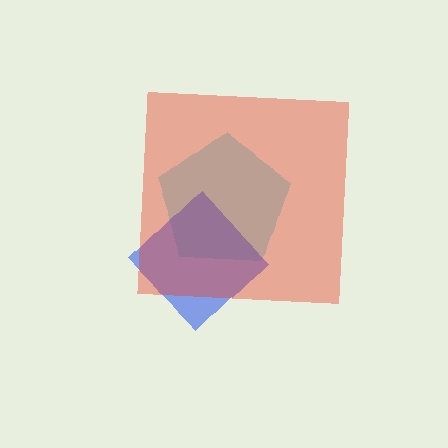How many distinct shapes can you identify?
There are 3 distinct shapes: a cyan pentagon, a blue diamond, a red square.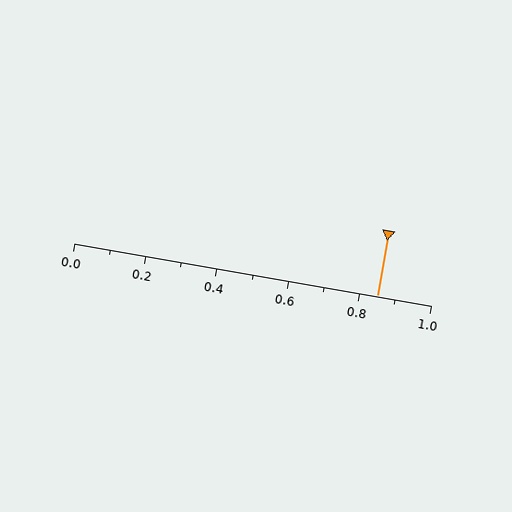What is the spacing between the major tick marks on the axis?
The major ticks are spaced 0.2 apart.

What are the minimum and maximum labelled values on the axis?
The axis runs from 0.0 to 1.0.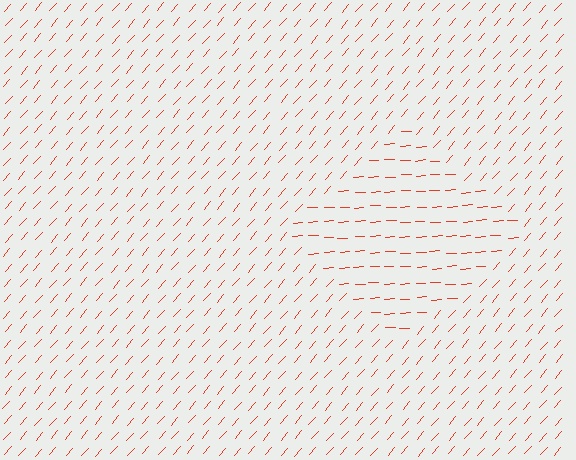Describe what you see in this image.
The image is filled with small red line segments. A diamond region in the image has lines oriented differently from the surrounding lines, creating a visible texture boundary.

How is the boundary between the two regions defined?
The boundary is defined purely by a change in line orientation (approximately 45 degrees difference). All lines are the same color and thickness.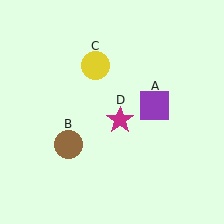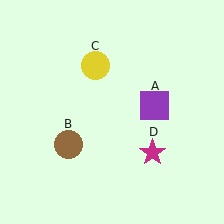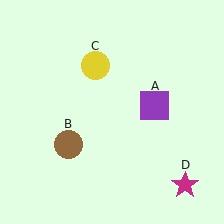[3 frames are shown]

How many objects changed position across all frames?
1 object changed position: magenta star (object D).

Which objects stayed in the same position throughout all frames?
Purple square (object A) and brown circle (object B) and yellow circle (object C) remained stationary.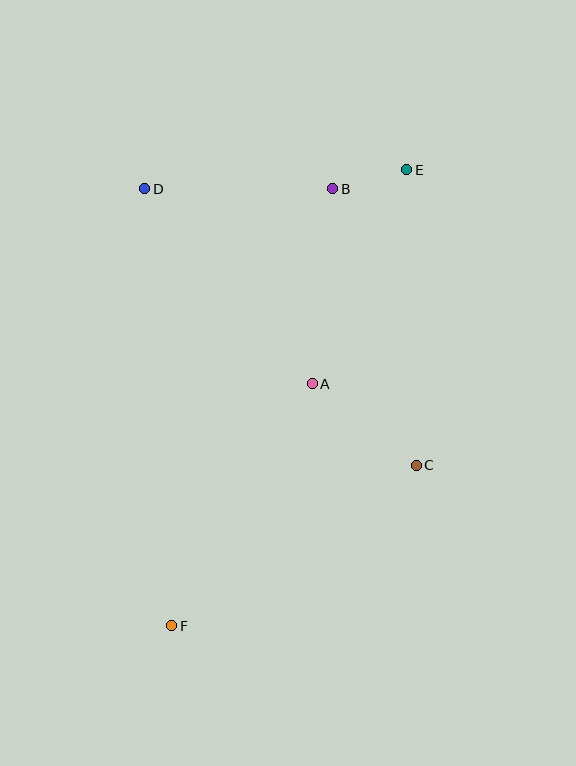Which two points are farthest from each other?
Points E and F are farthest from each other.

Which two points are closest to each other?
Points B and E are closest to each other.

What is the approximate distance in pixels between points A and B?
The distance between A and B is approximately 196 pixels.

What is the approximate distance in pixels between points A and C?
The distance between A and C is approximately 132 pixels.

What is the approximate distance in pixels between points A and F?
The distance between A and F is approximately 280 pixels.